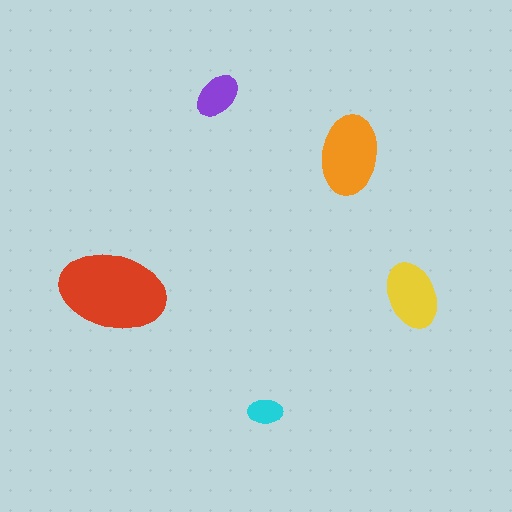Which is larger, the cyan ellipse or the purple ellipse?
The purple one.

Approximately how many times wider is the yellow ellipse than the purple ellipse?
About 1.5 times wider.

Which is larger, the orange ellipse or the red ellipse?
The red one.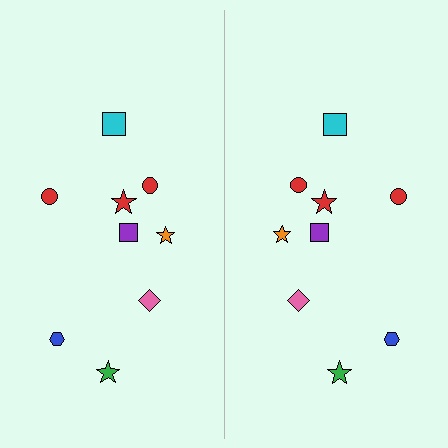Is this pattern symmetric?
Yes, this pattern has bilateral (reflection) symmetry.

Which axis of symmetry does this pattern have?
The pattern has a vertical axis of symmetry running through the center of the image.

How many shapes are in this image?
There are 18 shapes in this image.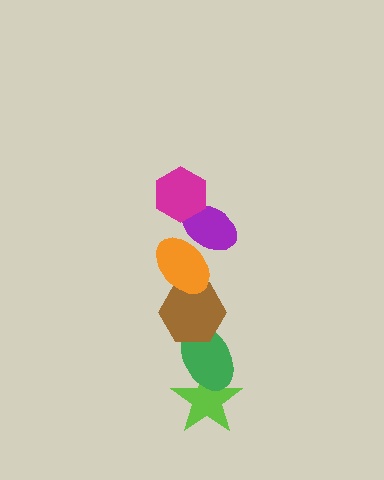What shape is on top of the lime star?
The green ellipse is on top of the lime star.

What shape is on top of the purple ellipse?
The magenta hexagon is on top of the purple ellipse.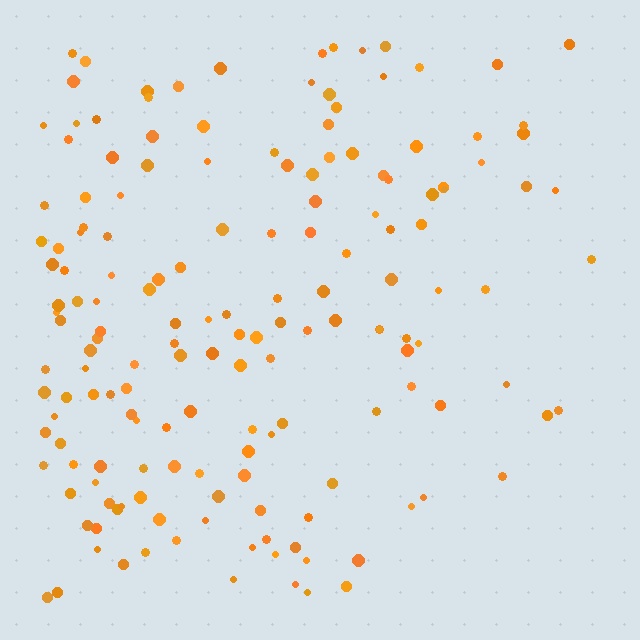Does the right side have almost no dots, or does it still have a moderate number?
Still a moderate number, just noticeably fewer than the left.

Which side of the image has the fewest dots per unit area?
The right.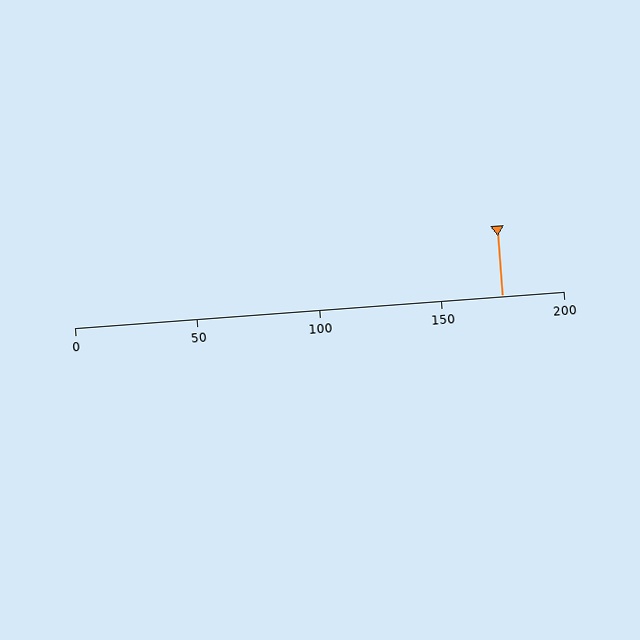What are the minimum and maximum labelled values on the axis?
The axis runs from 0 to 200.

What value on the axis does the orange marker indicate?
The marker indicates approximately 175.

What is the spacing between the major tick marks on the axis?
The major ticks are spaced 50 apart.